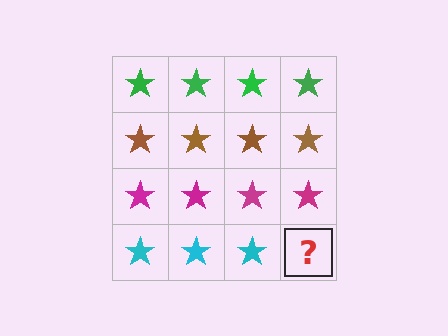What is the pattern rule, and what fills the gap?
The rule is that each row has a consistent color. The gap should be filled with a cyan star.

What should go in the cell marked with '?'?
The missing cell should contain a cyan star.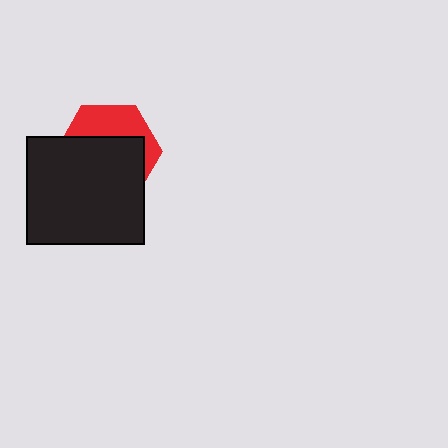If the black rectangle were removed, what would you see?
You would see the complete red hexagon.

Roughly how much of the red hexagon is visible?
A small part of it is visible (roughly 35%).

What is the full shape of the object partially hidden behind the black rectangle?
The partially hidden object is a red hexagon.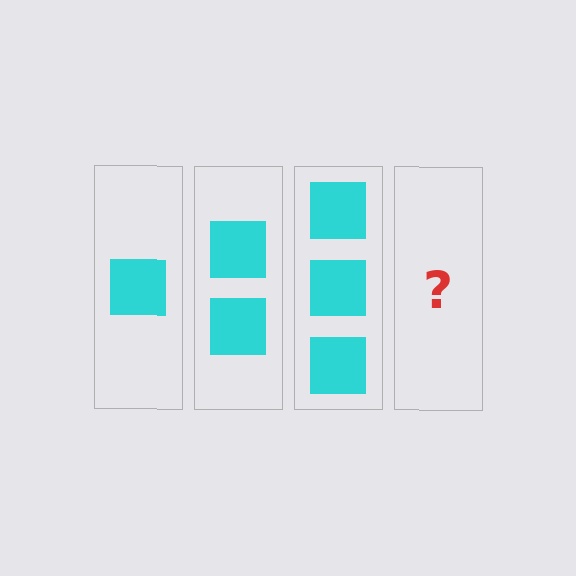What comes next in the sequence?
The next element should be 4 squares.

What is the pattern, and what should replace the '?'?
The pattern is that each step adds one more square. The '?' should be 4 squares.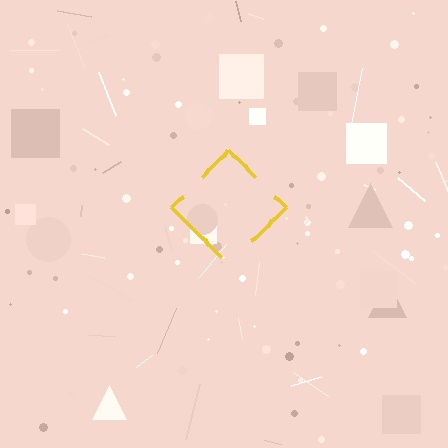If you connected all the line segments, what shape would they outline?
They would outline a diamond.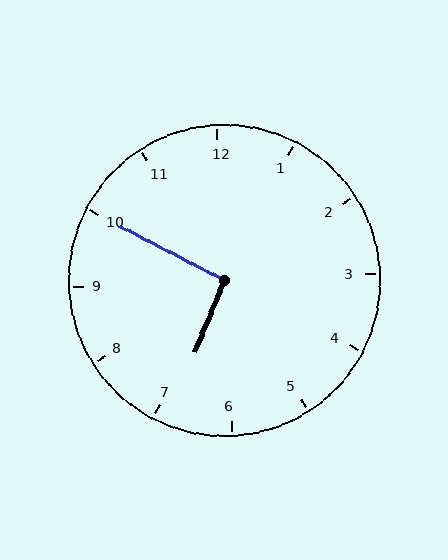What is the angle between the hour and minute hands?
Approximately 95 degrees.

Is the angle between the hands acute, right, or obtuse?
It is right.